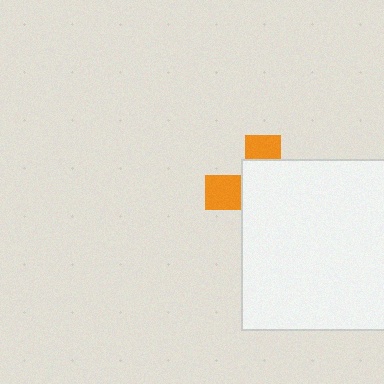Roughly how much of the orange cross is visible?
A small part of it is visible (roughly 30%).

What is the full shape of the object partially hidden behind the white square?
The partially hidden object is an orange cross.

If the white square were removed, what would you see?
You would see the complete orange cross.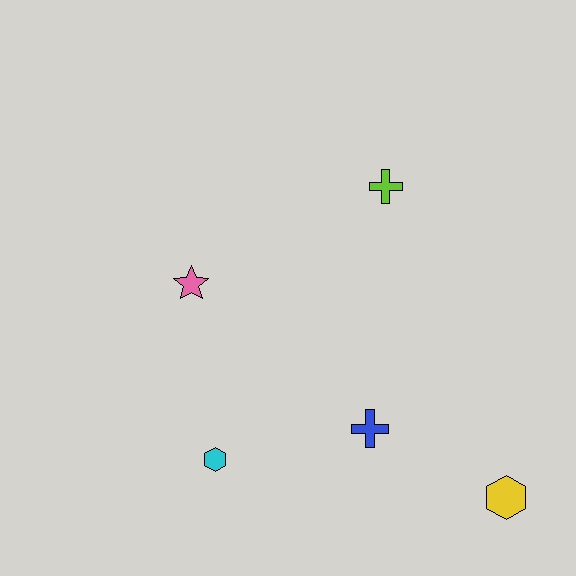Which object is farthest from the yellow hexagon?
The pink star is farthest from the yellow hexagon.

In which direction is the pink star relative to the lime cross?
The pink star is to the left of the lime cross.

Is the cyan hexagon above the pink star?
No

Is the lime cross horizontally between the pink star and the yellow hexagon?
Yes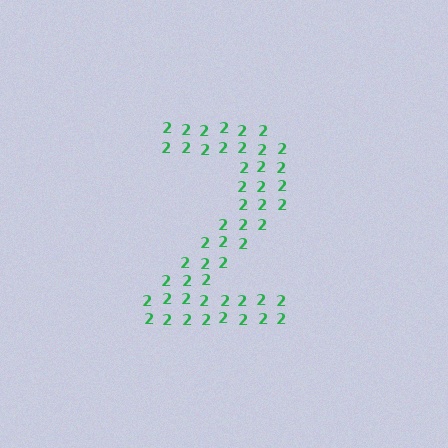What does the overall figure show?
The overall figure shows the digit 2.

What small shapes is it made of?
It is made of small digit 2's.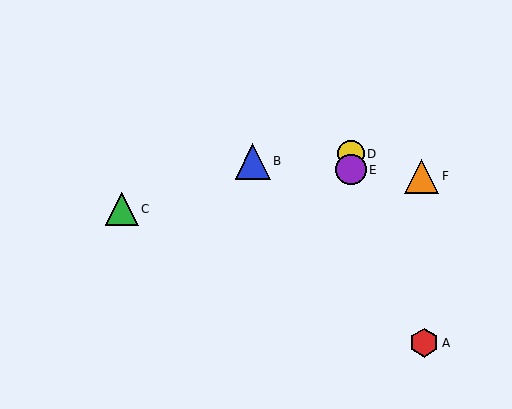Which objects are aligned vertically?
Objects D, E are aligned vertically.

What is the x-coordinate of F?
Object F is at x≈421.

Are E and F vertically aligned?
No, E is at x≈351 and F is at x≈421.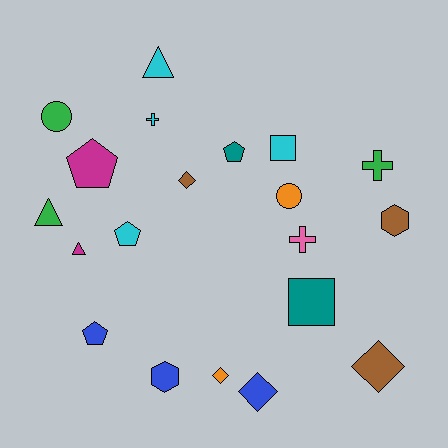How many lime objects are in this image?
There are no lime objects.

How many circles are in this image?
There are 2 circles.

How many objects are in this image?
There are 20 objects.